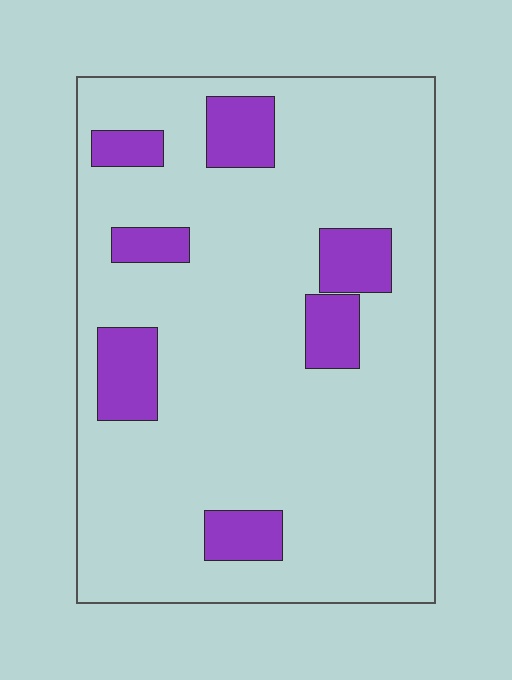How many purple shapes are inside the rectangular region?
7.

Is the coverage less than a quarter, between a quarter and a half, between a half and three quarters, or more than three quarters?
Less than a quarter.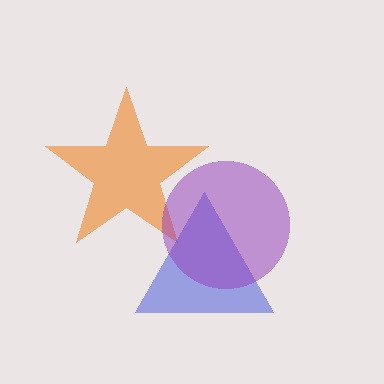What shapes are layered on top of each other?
The layered shapes are: an orange star, a blue triangle, a purple circle.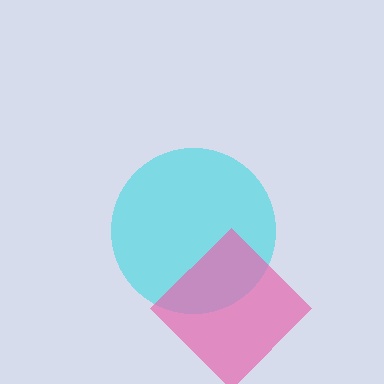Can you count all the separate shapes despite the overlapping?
Yes, there are 2 separate shapes.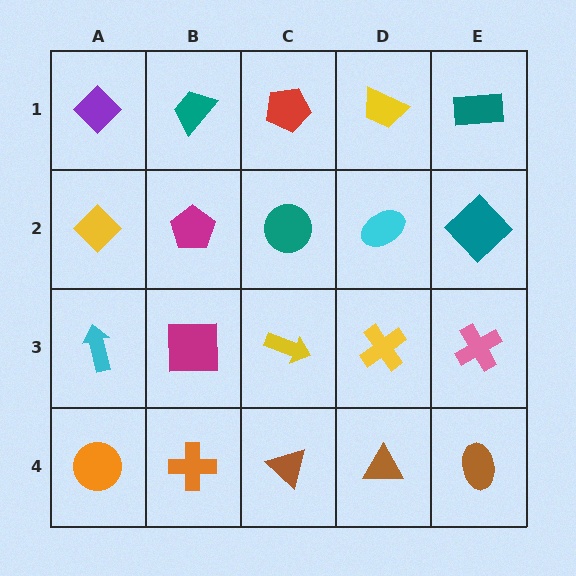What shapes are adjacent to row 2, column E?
A teal rectangle (row 1, column E), a pink cross (row 3, column E), a cyan ellipse (row 2, column D).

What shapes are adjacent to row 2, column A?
A purple diamond (row 1, column A), a cyan arrow (row 3, column A), a magenta pentagon (row 2, column B).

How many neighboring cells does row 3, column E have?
3.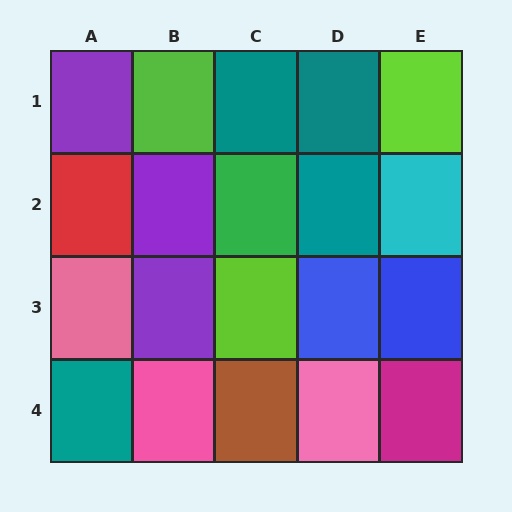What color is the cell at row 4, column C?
Brown.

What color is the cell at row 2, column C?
Green.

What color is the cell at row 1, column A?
Purple.